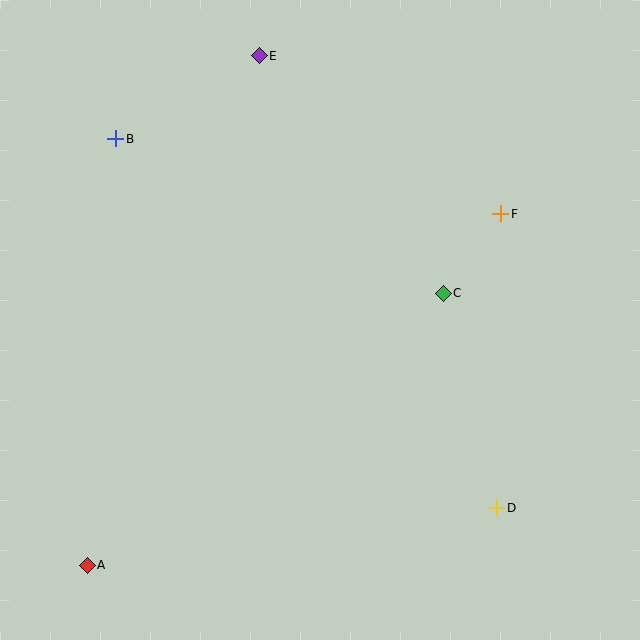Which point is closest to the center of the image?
Point C at (443, 293) is closest to the center.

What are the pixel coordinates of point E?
Point E is at (259, 56).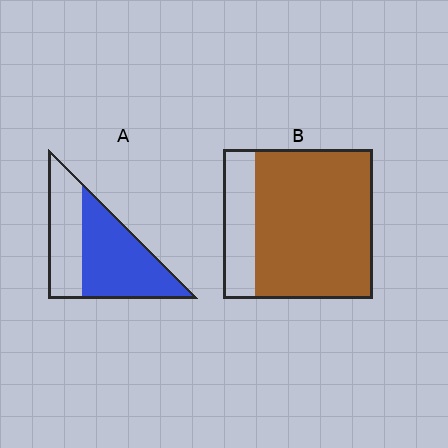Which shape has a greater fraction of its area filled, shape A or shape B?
Shape B.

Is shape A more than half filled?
Yes.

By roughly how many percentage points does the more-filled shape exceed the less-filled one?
By roughly 20 percentage points (B over A).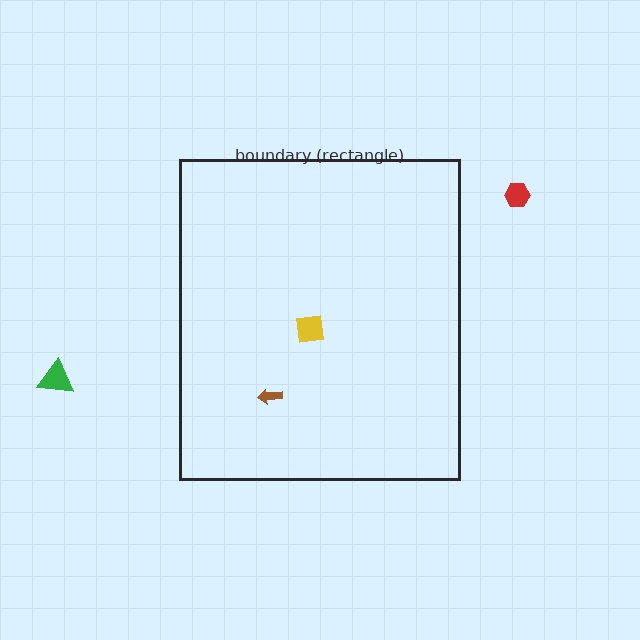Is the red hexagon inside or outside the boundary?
Outside.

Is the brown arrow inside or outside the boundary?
Inside.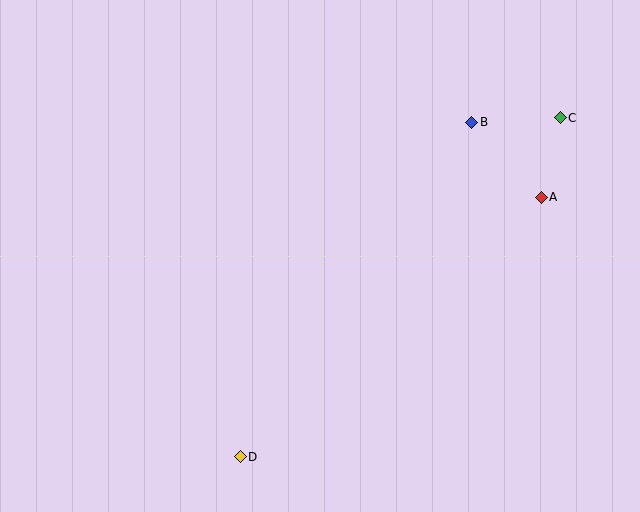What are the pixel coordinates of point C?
Point C is at (560, 118).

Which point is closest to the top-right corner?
Point C is closest to the top-right corner.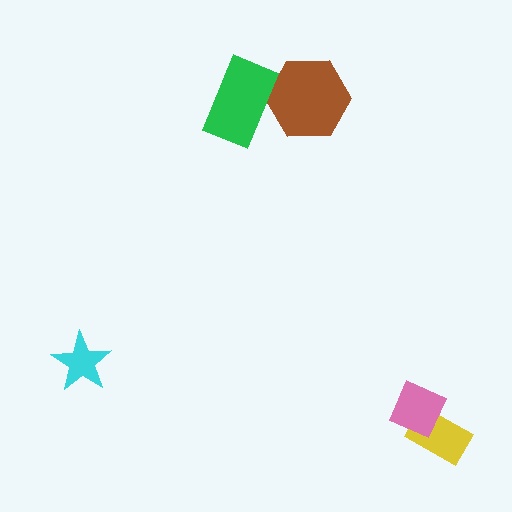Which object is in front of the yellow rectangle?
The pink diamond is in front of the yellow rectangle.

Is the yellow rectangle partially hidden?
Yes, it is partially covered by another shape.